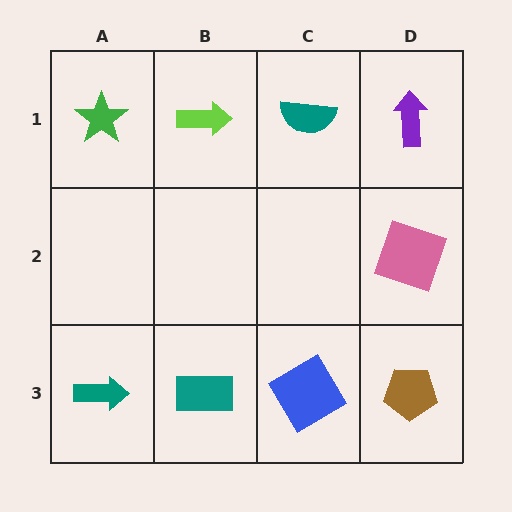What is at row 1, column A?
A green star.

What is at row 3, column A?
A teal arrow.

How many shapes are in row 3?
4 shapes.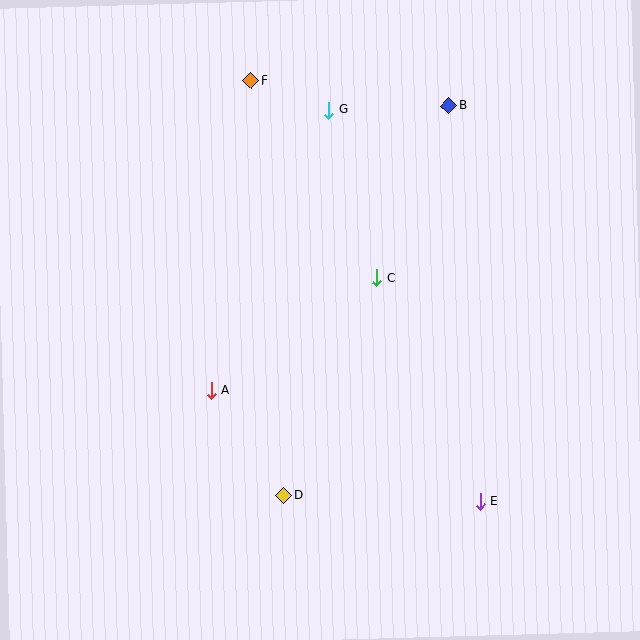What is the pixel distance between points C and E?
The distance between C and E is 246 pixels.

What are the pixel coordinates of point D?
Point D is at (284, 495).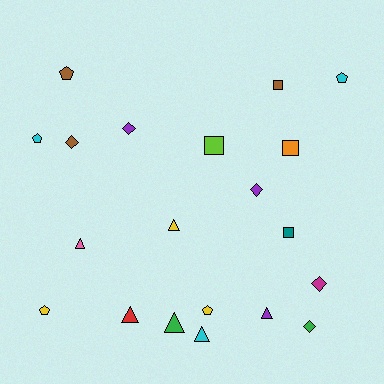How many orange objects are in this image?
There is 1 orange object.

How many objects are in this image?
There are 20 objects.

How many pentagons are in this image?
There are 5 pentagons.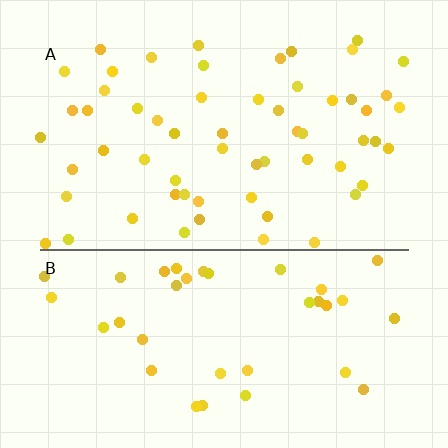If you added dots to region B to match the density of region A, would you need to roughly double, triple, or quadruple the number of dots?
Approximately double.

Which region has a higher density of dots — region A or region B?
A (the top).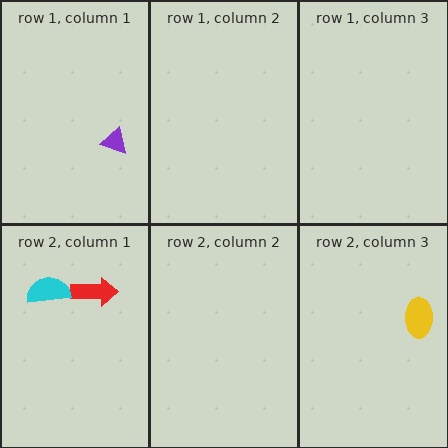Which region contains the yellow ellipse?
The row 2, column 3 region.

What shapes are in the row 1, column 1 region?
The purple triangle.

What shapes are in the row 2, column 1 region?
The red arrow, the cyan semicircle.